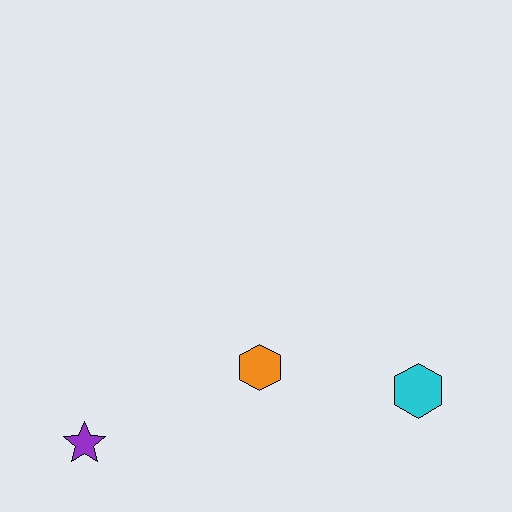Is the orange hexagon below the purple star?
No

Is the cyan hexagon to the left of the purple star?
No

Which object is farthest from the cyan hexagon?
The purple star is farthest from the cyan hexagon.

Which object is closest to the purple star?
The orange hexagon is closest to the purple star.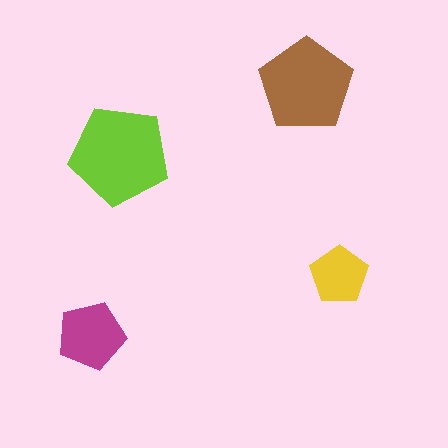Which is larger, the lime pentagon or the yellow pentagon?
The lime one.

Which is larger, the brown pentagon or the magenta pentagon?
The brown one.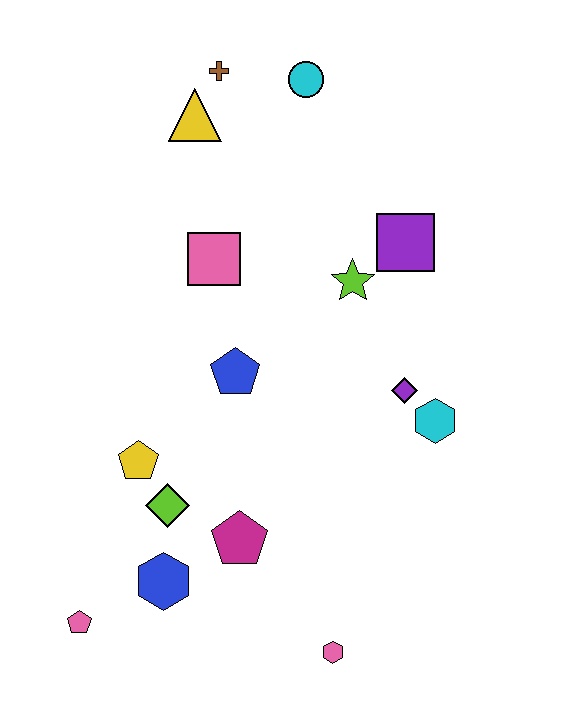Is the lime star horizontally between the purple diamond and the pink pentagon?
Yes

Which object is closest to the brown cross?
The yellow triangle is closest to the brown cross.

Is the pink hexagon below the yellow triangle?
Yes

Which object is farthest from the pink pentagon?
The cyan circle is farthest from the pink pentagon.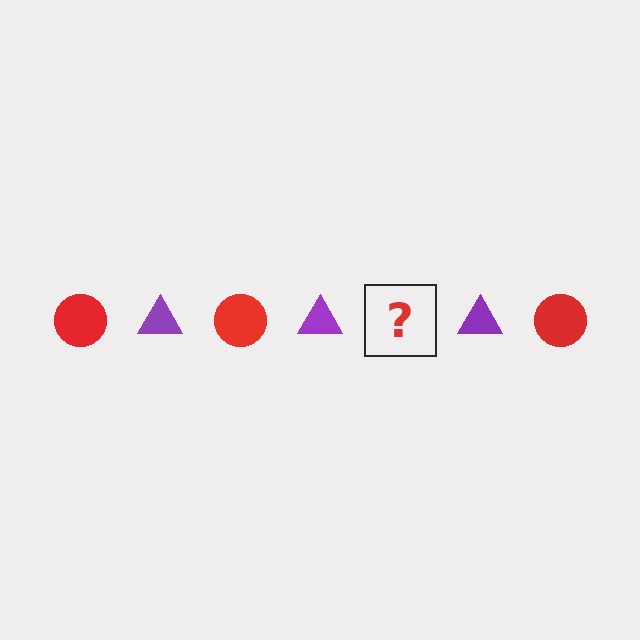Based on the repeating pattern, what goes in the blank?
The blank should be a red circle.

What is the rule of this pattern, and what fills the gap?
The rule is that the pattern alternates between red circle and purple triangle. The gap should be filled with a red circle.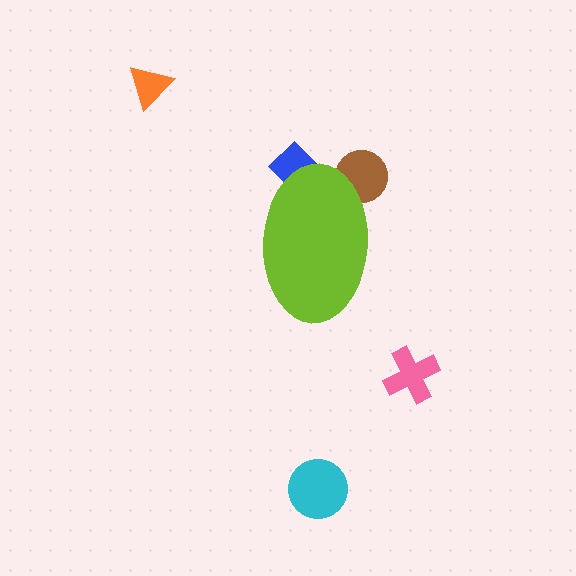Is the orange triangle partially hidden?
No, the orange triangle is fully visible.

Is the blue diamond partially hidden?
Yes, the blue diamond is partially hidden behind the lime ellipse.